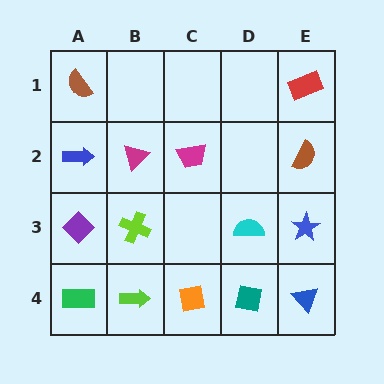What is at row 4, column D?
A teal square.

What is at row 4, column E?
A blue triangle.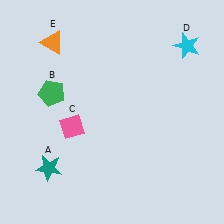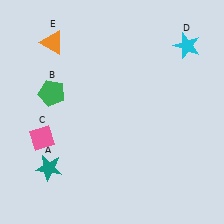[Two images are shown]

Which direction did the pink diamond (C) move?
The pink diamond (C) moved left.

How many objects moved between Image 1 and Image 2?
1 object moved between the two images.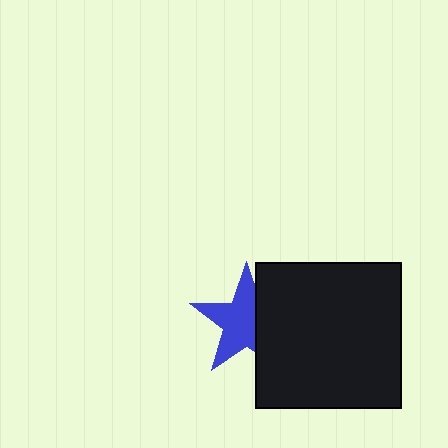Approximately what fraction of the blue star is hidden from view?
Roughly 34% of the blue star is hidden behind the black square.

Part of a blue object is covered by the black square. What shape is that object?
It is a star.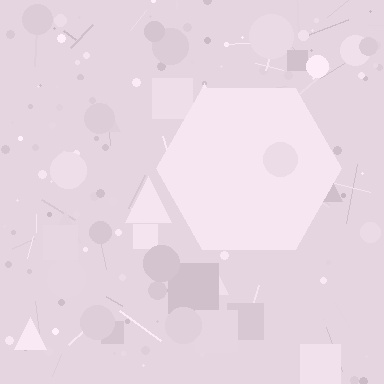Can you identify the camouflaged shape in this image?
The camouflaged shape is a hexagon.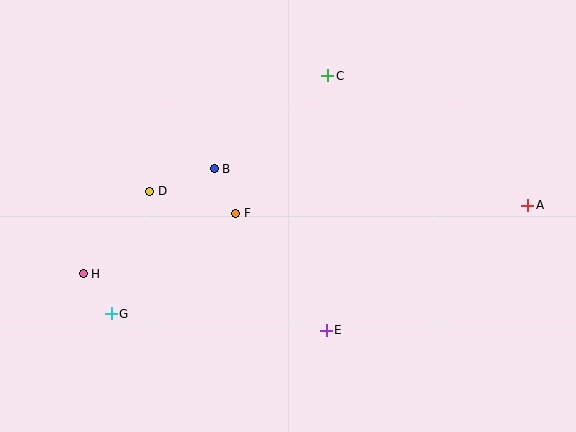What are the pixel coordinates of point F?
Point F is at (236, 213).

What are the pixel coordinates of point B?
Point B is at (214, 169).